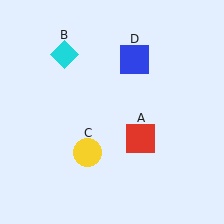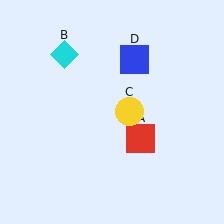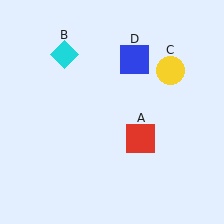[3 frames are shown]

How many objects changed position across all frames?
1 object changed position: yellow circle (object C).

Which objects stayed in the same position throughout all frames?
Red square (object A) and cyan diamond (object B) and blue square (object D) remained stationary.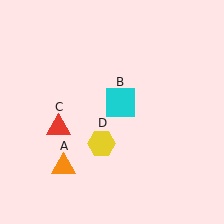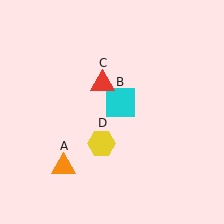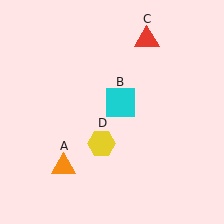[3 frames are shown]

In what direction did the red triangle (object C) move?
The red triangle (object C) moved up and to the right.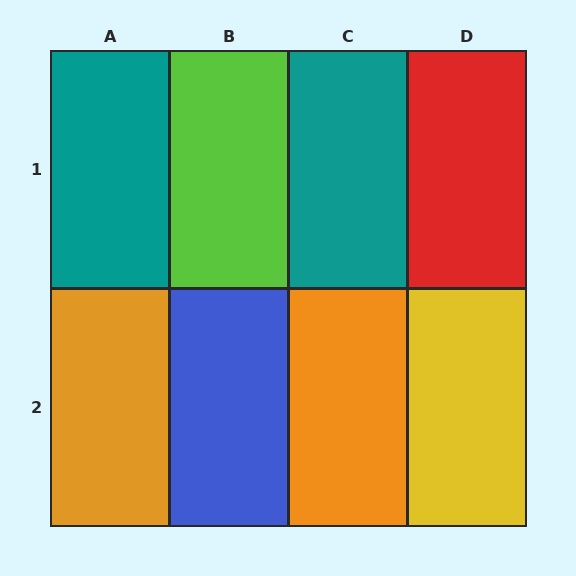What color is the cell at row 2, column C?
Orange.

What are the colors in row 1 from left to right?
Teal, lime, teal, red.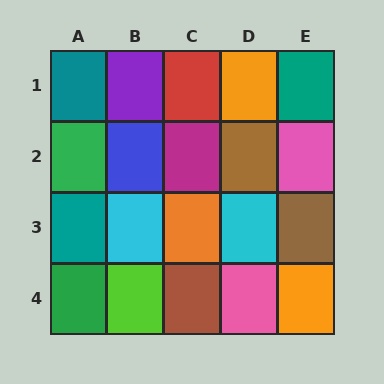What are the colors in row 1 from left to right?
Teal, purple, red, orange, teal.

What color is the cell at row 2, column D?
Brown.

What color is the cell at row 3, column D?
Cyan.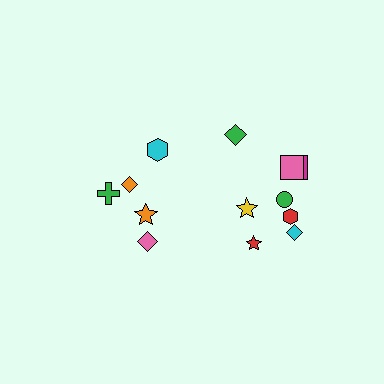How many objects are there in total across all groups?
There are 13 objects.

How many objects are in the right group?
There are 8 objects.